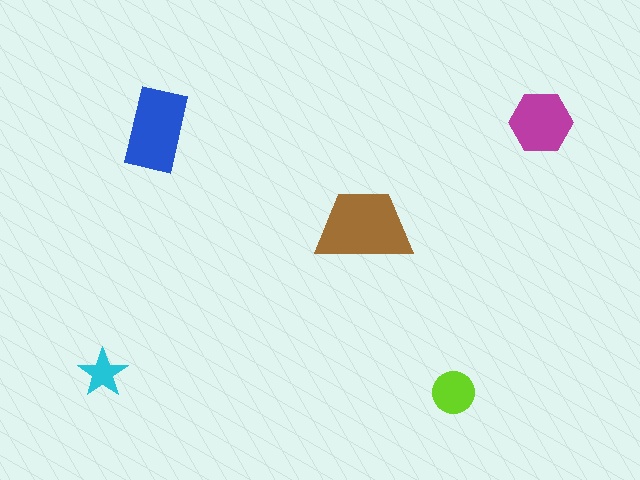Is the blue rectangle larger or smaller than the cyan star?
Larger.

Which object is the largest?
The brown trapezoid.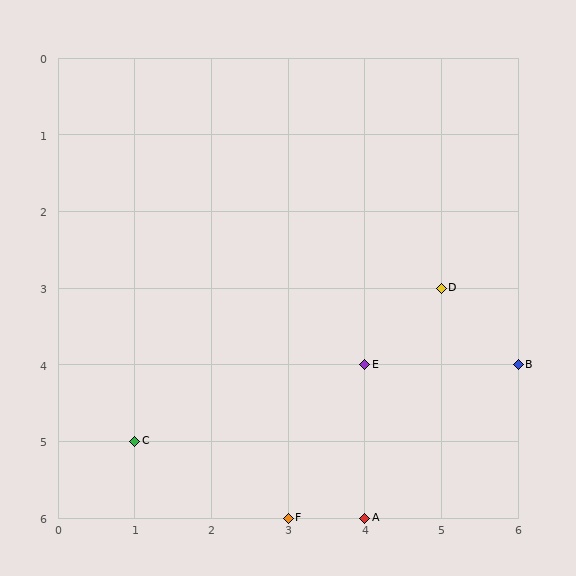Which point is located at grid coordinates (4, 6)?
Point A is at (4, 6).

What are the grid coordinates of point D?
Point D is at grid coordinates (5, 3).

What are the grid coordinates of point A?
Point A is at grid coordinates (4, 6).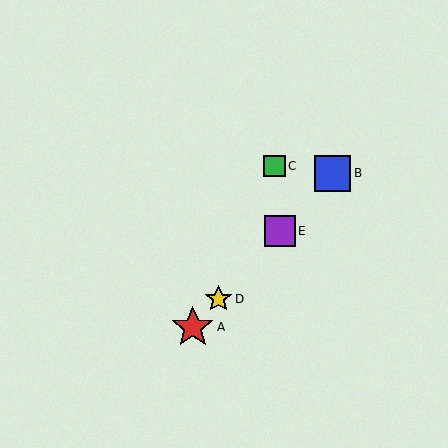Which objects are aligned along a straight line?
Objects A, B, D, E are aligned along a straight line.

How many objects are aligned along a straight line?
4 objects (A, B, D, E) are aligned along a straight line.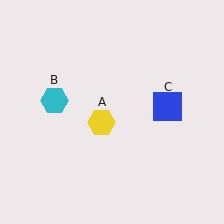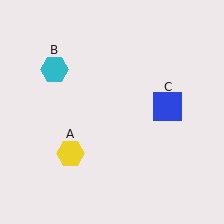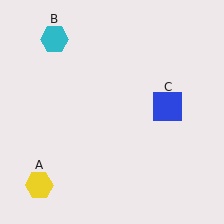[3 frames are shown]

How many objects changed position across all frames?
2 objects changed position: yellow hexagon (object A), cyan hexagon (object B).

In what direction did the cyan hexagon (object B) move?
The cyan hexagon (object B) moved up.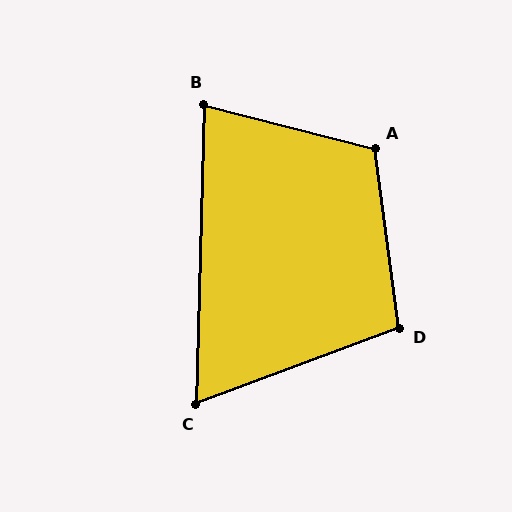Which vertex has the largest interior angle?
A, at approximately 112 degrees.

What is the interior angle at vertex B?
Approximately 77 degrees (acute).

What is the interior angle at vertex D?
Approximately 103 degrees (obtuse).